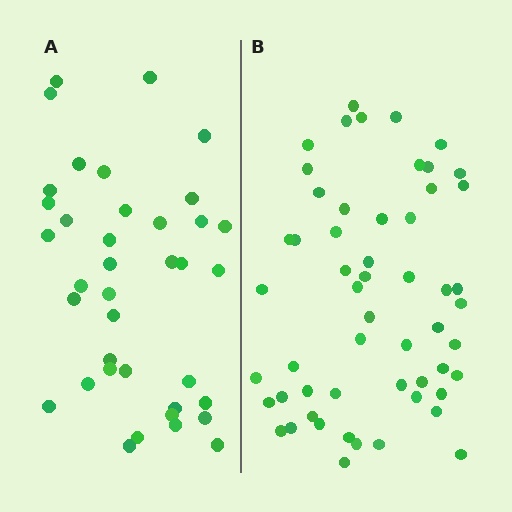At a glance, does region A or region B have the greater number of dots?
Region B (the right region) has more dots.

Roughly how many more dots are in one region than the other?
Region B has approximately 15 more dots than region A.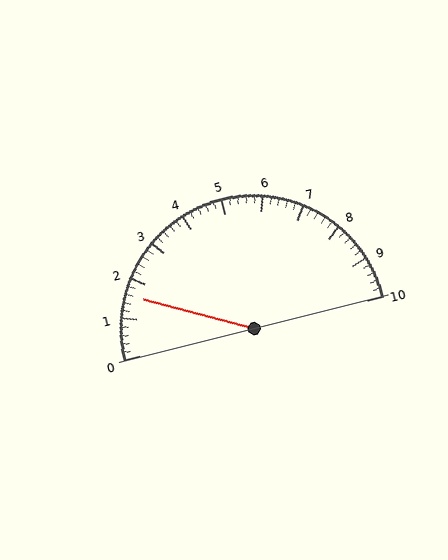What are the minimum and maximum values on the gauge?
The gauge ranges from 0 to 10.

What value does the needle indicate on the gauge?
The needle indicates approximately 1.6.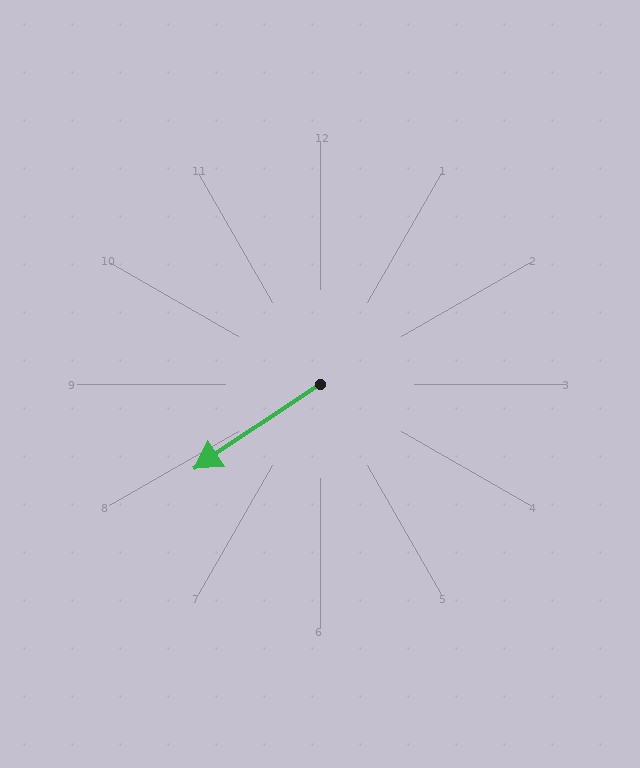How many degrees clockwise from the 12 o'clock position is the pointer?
Approximately 236 degrees.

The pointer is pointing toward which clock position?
Roughly 8 o'clock.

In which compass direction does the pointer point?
Southwest.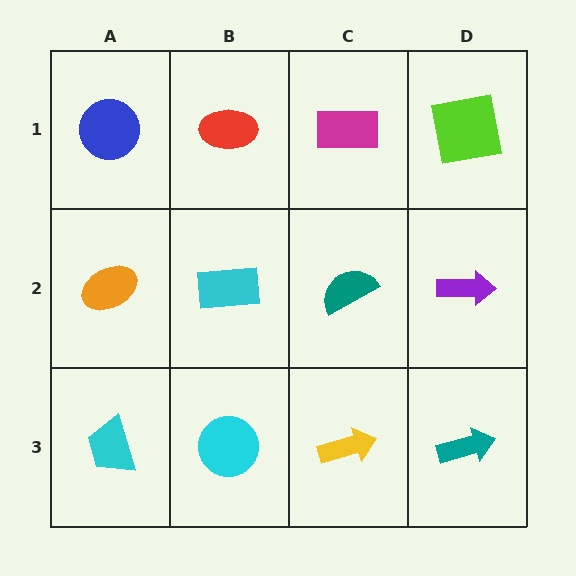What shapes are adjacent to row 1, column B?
A cyan rectangle (row 2, column B), a blue circle (row 1, column A), a magenta rectangle (row 1, column C).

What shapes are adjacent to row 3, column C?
A teal semicircle (row 2, column C), a cyan circle (row 3, column B), a teal arrow (row 3, column D).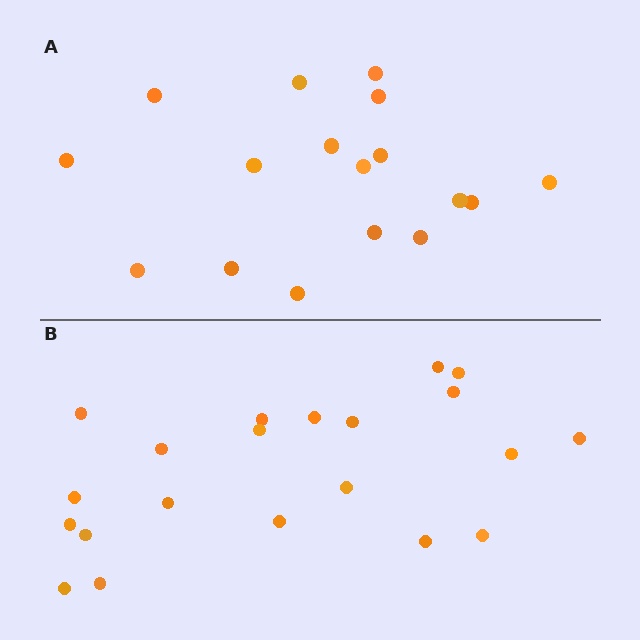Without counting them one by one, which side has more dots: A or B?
Region B (the bottom region) has more dots.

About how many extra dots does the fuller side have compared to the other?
Region B has about 4 more dots than region A.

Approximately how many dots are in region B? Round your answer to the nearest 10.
About 20 dots. (The exact count is 21, which rounds to 20.)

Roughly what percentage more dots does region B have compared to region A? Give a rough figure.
About 25% more.